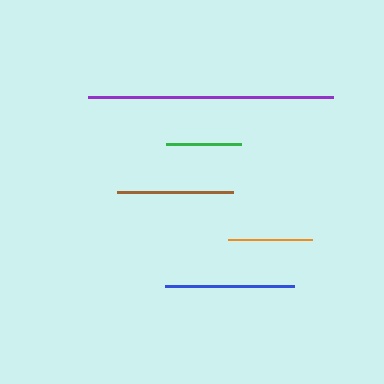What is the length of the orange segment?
The orange segment is approximately 83 pixels long.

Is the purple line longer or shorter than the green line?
The purple line is longer than the green line.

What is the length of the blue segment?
The blue segment is approximately 129 pixels long.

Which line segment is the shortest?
The green line is the shortest at approximately 75 pixels.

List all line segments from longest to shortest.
From longest to shortest: purple, blue, brown, orange, green.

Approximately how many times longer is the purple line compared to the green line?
The purple line is approximately 3.3 times the length of the green line.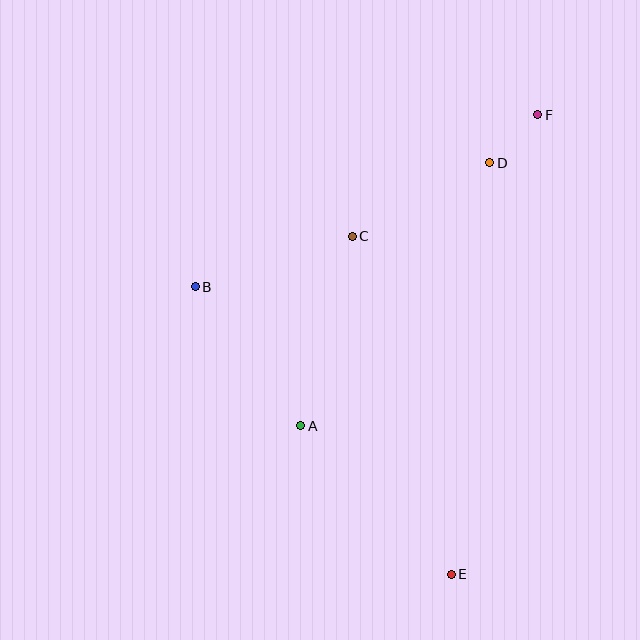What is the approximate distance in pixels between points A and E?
The distance between A and E is approximately 212 pixels.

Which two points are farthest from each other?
Points E and F are farthest from each other.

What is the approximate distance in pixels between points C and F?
The distance between C and F is approximately 222 pixels.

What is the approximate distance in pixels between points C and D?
The distance between C and D is approximately 156 pixels.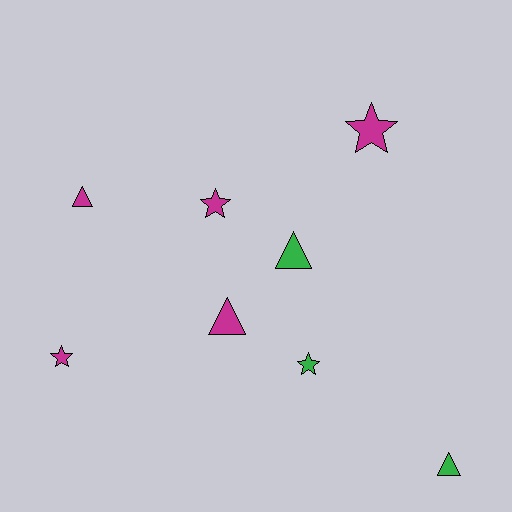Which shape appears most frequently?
Star, with 4 objects.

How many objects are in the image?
There are 8 objects.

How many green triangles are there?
There are 2 green triangles.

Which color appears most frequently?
Magenta, with 5 objects.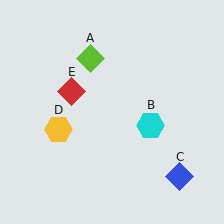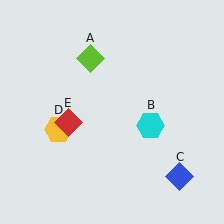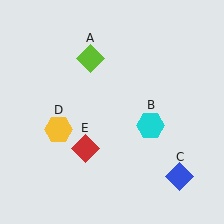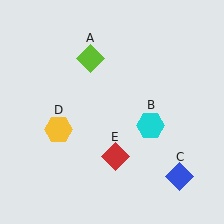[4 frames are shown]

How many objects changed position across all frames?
1 object changed position: red diamond (object E).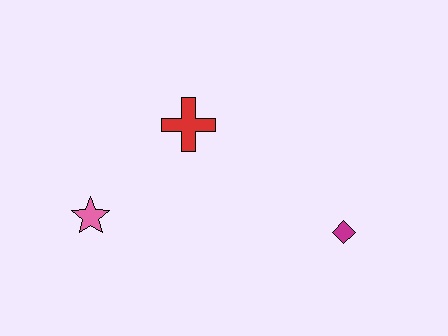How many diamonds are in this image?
There is 1 diamond.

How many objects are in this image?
There are 3 objects.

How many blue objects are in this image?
There are no blue objects.